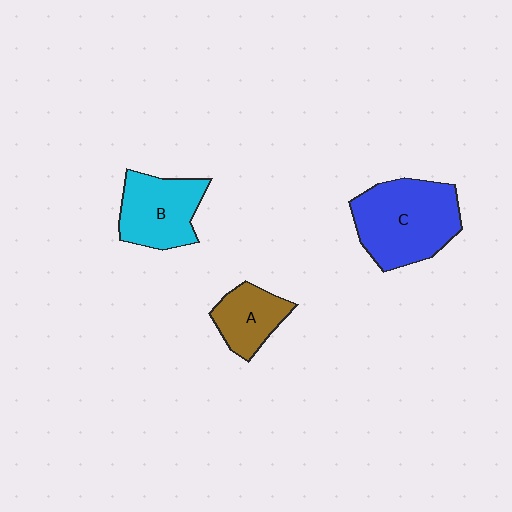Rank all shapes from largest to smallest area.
From largest to smallest: C (blue), B (cyan), A (brown).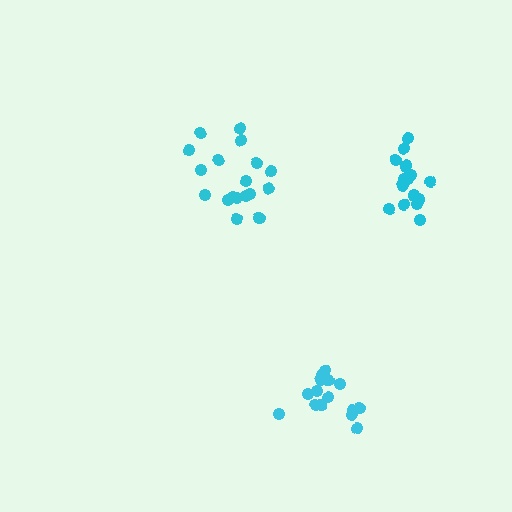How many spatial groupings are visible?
There are 3 spatial groupings.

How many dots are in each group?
Group 1: 18 dots, Group 2: 17 dots, Group 3: 15 dots (50 total).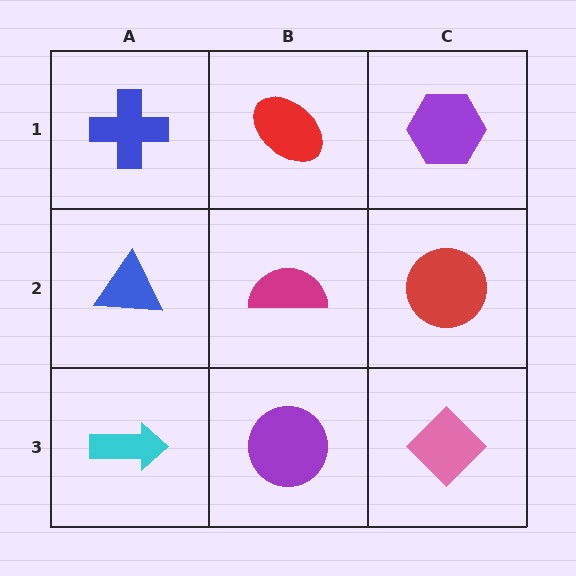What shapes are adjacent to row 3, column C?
A red circle (row 2, column C), a purple circle (row 3, column B).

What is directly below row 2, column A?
A cyan arrow.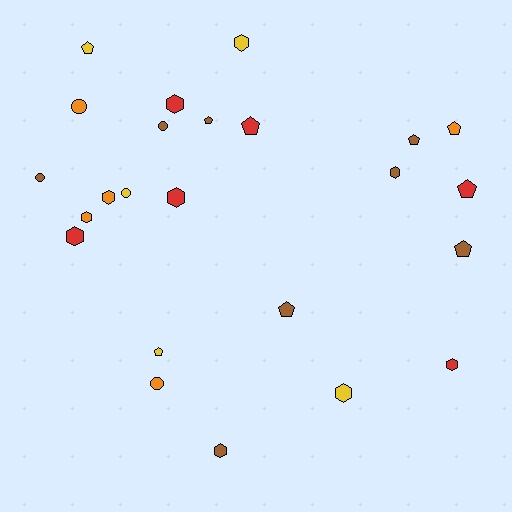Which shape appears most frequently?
Hexagon, with 10 objects.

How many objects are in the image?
There are 24 objects.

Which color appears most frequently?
Brown, with 8 objects.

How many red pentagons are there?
There are 2 red pentagons.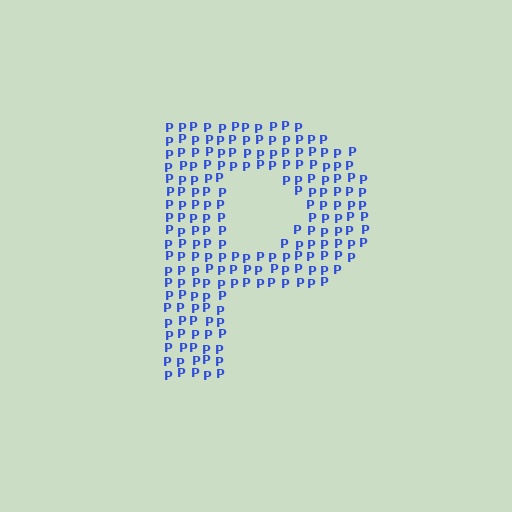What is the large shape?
The large shape is the letter P.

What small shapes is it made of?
It is made of small letter P's.